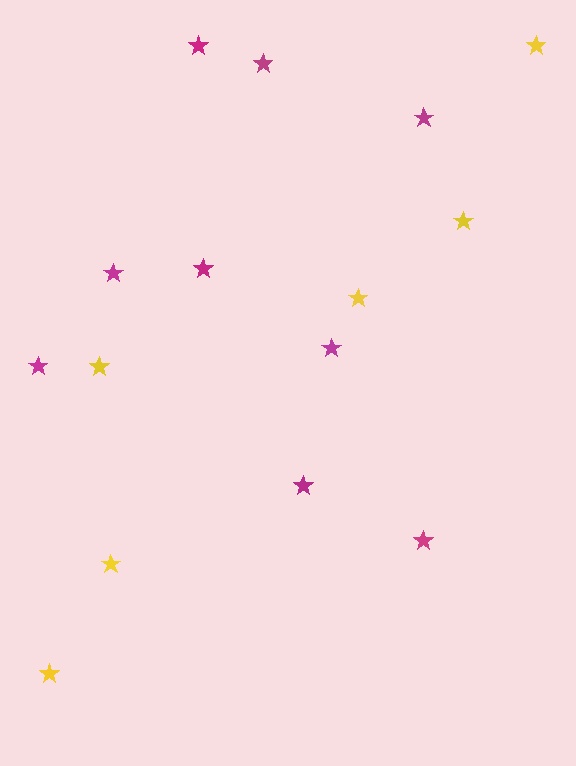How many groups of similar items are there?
There are 2 groups: one group of magenta stars (9) and one group of yellow stars (6).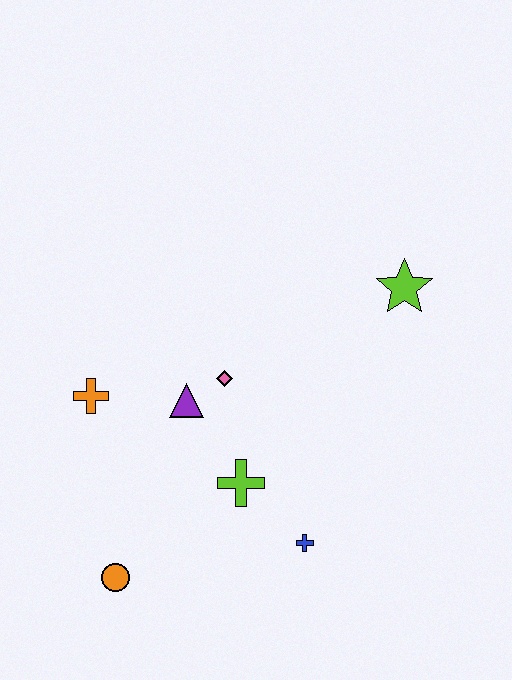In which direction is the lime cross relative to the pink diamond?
The lime cross is below the pink diamond.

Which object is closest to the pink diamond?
The purple triangle is closest to the pink diamond.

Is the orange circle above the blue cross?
No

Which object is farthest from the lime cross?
The lime star is farthest from the lime cross.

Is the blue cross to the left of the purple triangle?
No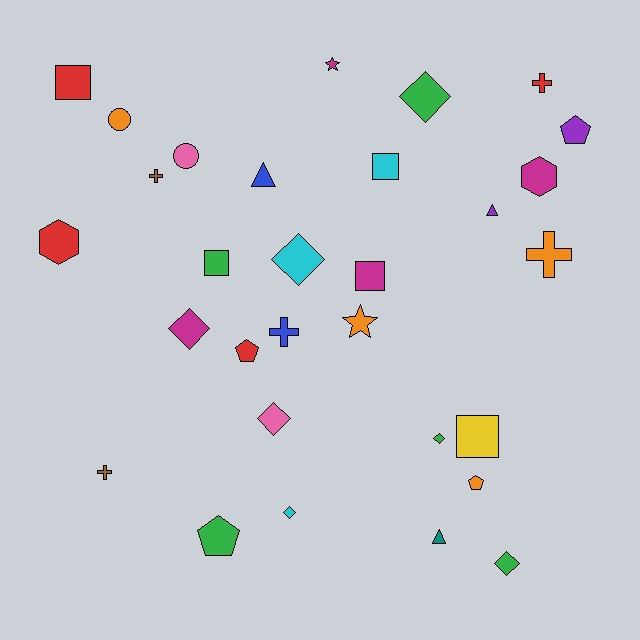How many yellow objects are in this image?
There is 1 yellow object.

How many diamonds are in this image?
There are 7 diamonds.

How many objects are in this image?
There are 30 objects.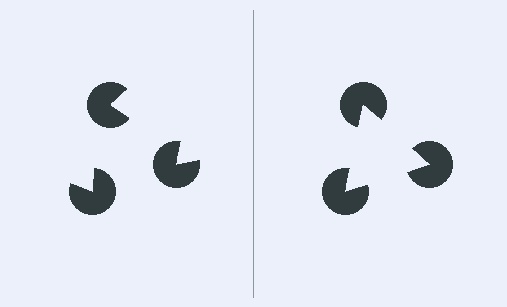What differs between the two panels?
The pac-man discs are positioned identically on both sides; only the wedge orientations differ. On the right they align to a triangle; on the left they are misaligned.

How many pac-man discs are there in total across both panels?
6 — 3 on each side.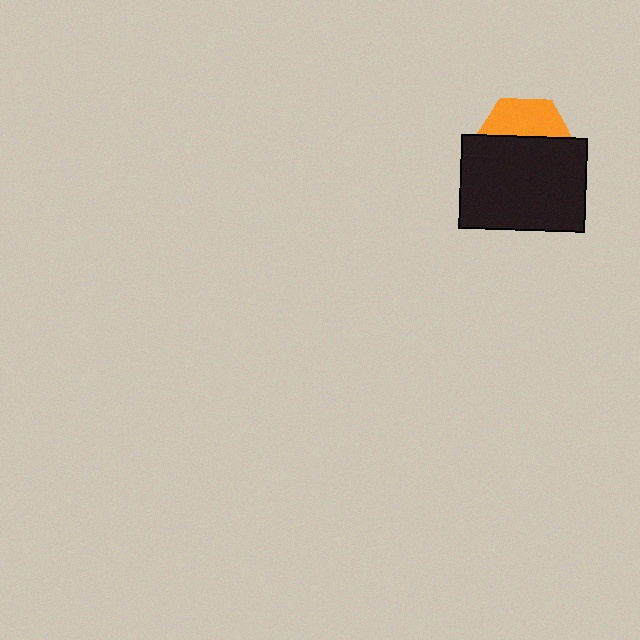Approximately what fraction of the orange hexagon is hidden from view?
Roughly 60% of the orange hexagon is hidden behind the black rectangle.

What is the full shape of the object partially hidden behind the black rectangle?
The partially hidden object is an orange hexagon.